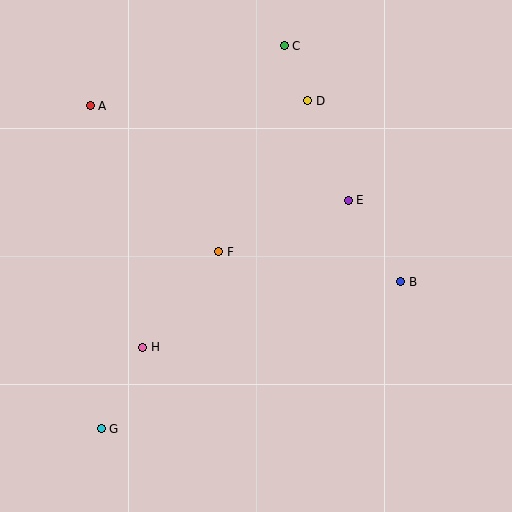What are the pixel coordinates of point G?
Point G is at (101, 429).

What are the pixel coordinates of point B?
Point B is at (401, 282).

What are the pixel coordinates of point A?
Point A is at (90, 106).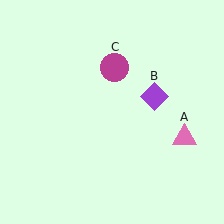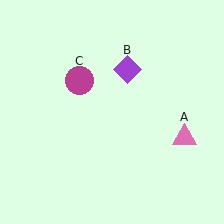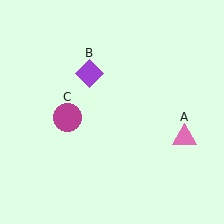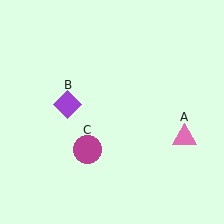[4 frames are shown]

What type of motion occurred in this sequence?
The purple diamond (object B), magenta circle (object C) rotated counterclockwise around the center of the scene.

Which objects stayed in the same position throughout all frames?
Pink triangle (object A) remained stationary.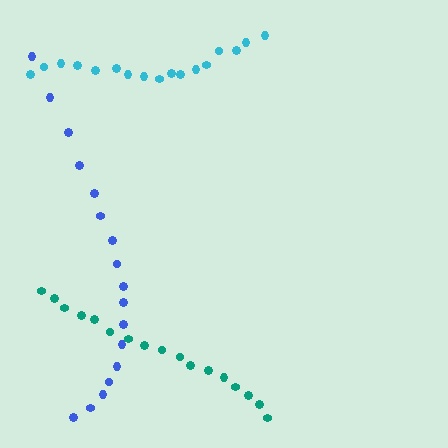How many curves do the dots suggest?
There are 3 distinct paths.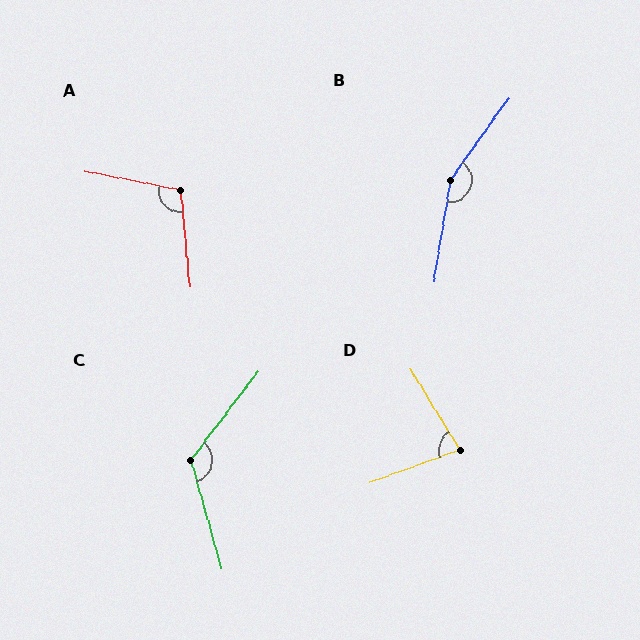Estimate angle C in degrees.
Approximately 127 degrees.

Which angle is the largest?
B, at approximately 153 degrees.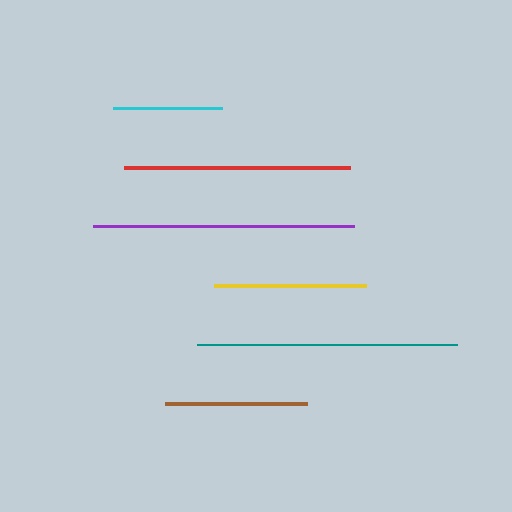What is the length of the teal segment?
The teal segment is approximately 260 pixels long.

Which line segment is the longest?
The purple line is the longest at approximately 261 pixels.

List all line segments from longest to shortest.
From longest to shortest: purple, teal, red, yellow, brown, cyan.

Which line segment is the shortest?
The cyan line is the shortest at approximately 109 pixels.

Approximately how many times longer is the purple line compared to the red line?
The purple line is approximately 1.2 times the length of the red line.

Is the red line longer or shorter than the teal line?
The teal line is longer than the red line.